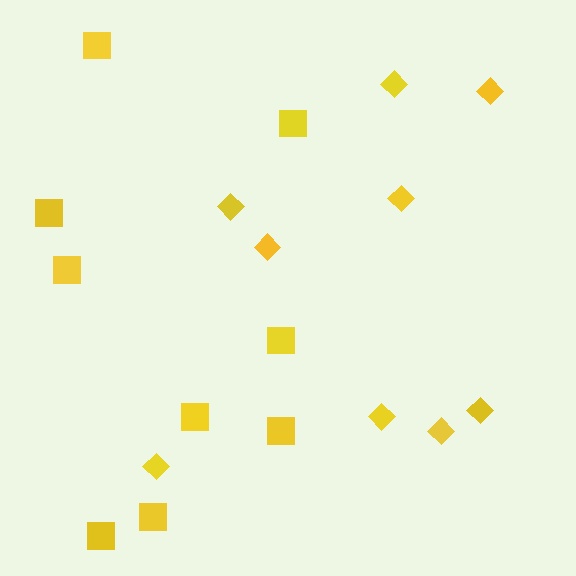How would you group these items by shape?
There are 2 groups: one group of squares (9) and one group of diamonds (9).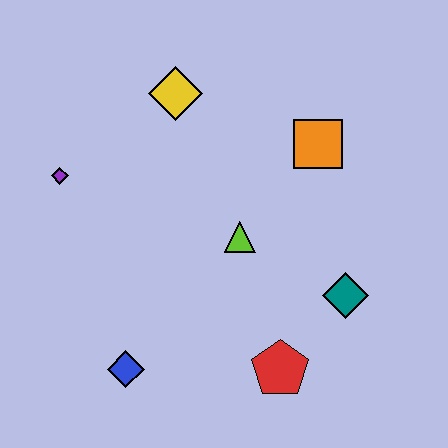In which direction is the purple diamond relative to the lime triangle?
The purple diamond is to the left of the lime triangle.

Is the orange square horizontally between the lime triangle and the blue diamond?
No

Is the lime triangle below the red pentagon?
No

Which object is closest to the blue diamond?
The red pentagon is closest to the blue diamond.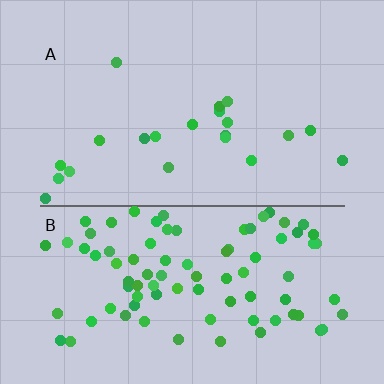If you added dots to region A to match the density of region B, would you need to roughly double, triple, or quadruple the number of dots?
Approximately quadruple.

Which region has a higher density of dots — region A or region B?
B (the bottom).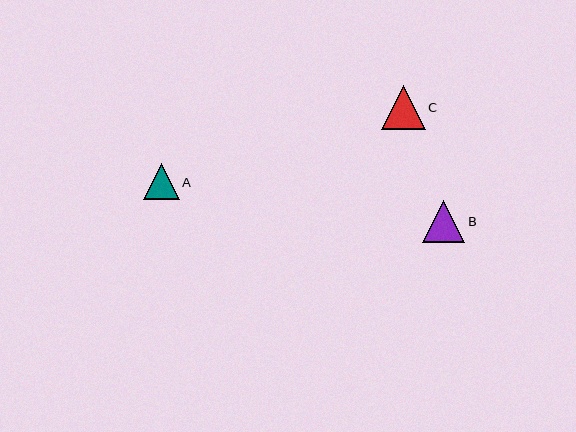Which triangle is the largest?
Triangle C is the largest with a size of approximately 44 pixels.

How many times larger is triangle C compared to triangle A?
Triangle C is approximately 1.2 times the size of triangle A.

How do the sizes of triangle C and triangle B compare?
Triangle C and triangle B are approximately the same size.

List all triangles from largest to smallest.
From largest to smallest: C, B, A.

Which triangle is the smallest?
Triangle A is the smallest with a size of approximately 36 pixels.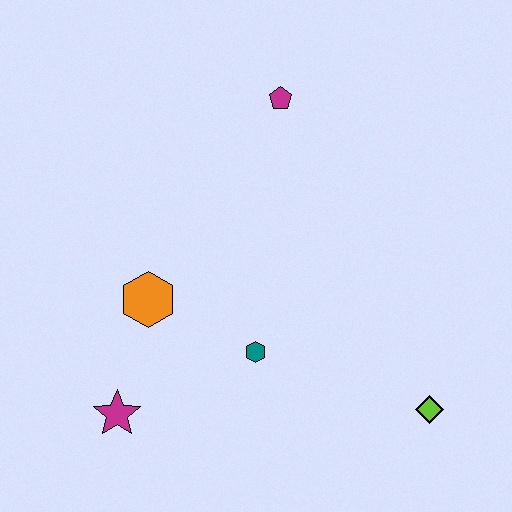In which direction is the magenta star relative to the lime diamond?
The magenta star is to the left of the lime diamond.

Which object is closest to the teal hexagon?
The orange hexagon is closest to the teal hexagon.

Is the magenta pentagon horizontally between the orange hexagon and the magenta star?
No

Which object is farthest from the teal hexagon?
The magenta pentagon is farthest from the teal hexagon.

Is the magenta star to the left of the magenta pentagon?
Yes